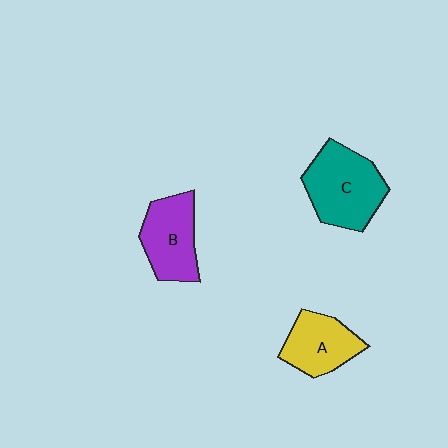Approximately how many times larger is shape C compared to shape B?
Approximately 1.3 times.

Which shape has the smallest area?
Shape A (yellow).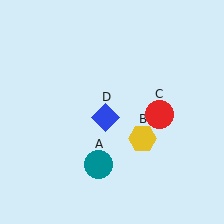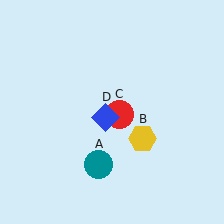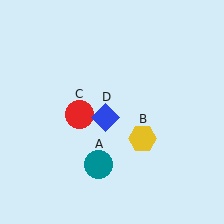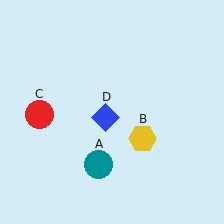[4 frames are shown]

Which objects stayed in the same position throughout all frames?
Teal circle (object A) and yellow hexagon (object B) and blue diamond (object D) remained stationary.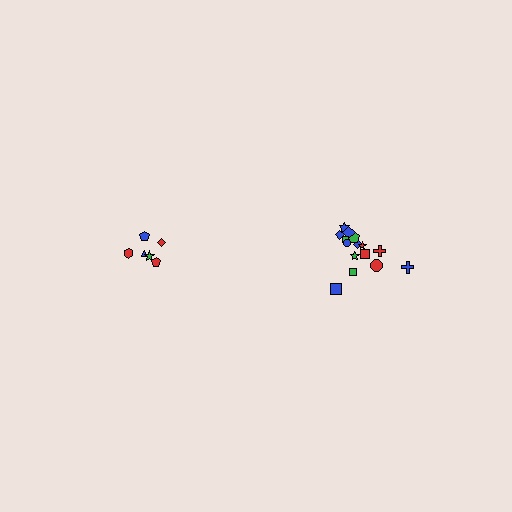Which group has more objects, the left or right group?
The right group.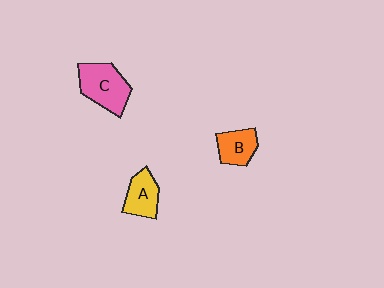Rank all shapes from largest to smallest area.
From largest to smallest: C (pink), A (yellow), B (orange).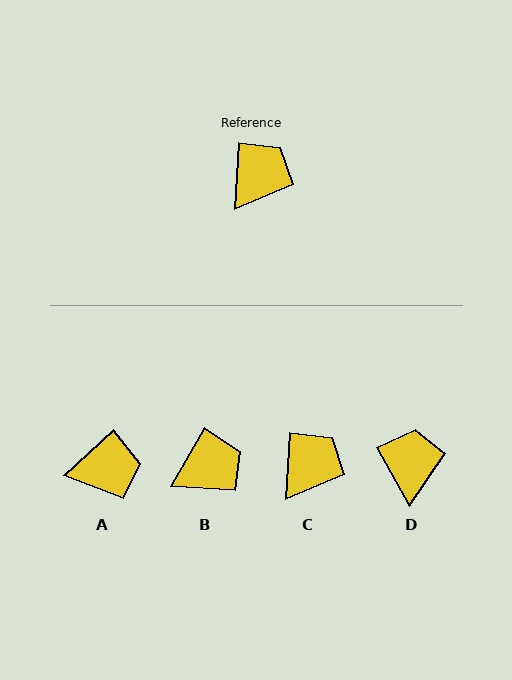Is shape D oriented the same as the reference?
No, it is off by about 33 degrees.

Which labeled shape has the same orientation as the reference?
C.